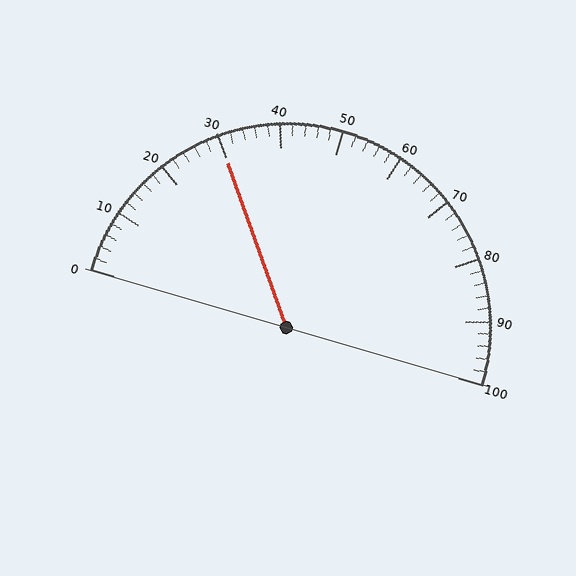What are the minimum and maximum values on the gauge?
The gauge ranges from 0 to 100.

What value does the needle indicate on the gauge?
The needle indicates approximately 30.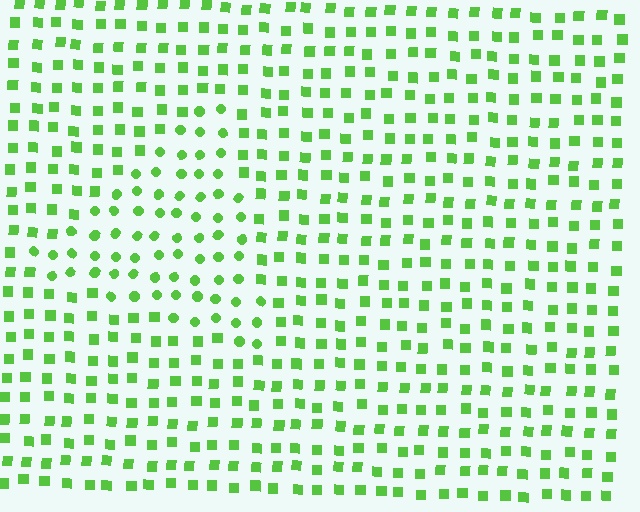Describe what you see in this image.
The image is filled with small lime elements arranged in a uniform grid. A triangle-shaped region contains circles, while the surrounding area contains squares. The boundary is defined purely by the change in element shape.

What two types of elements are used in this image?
The image uses circles inside the triangle region and squares outside it.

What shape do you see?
I see a triangle.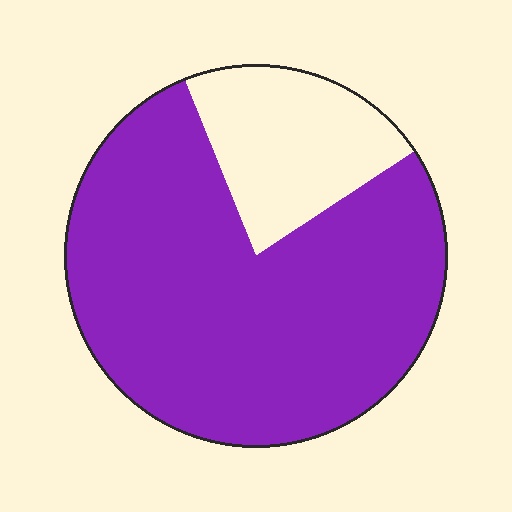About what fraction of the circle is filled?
About four fifths (4/5).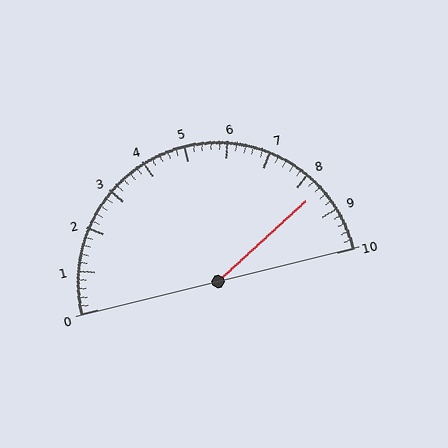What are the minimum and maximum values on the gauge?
The gauge ranges from 0 to 10.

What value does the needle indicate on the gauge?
The needle indicates approximately 8.4.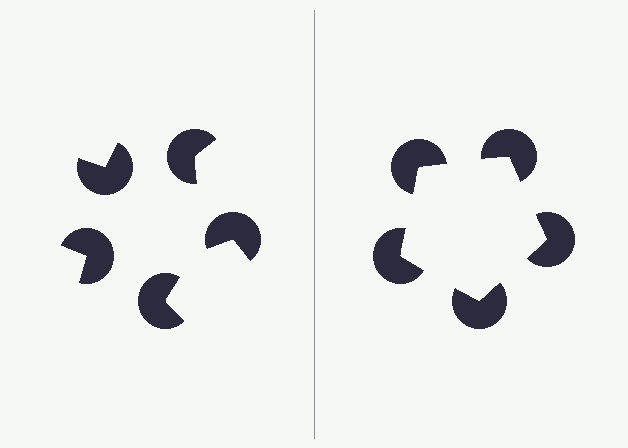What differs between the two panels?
The pac-man discs are positioned identically on both sides; only the wedge orientations differ. On the right they align to a pentagon; on the left they are misaligned.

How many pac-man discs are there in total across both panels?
10 — 5 on each side.